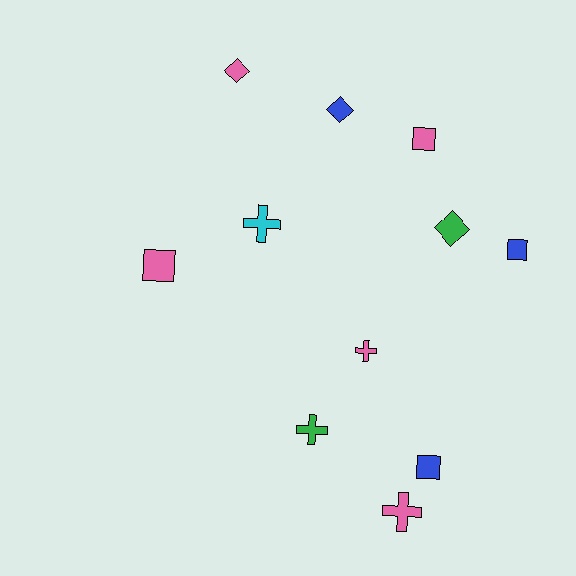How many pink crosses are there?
There are 2 pink crosses.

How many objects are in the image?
There are 11 objects.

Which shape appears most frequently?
Cross, with 4 objects.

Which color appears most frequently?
Pink, with 5 objects.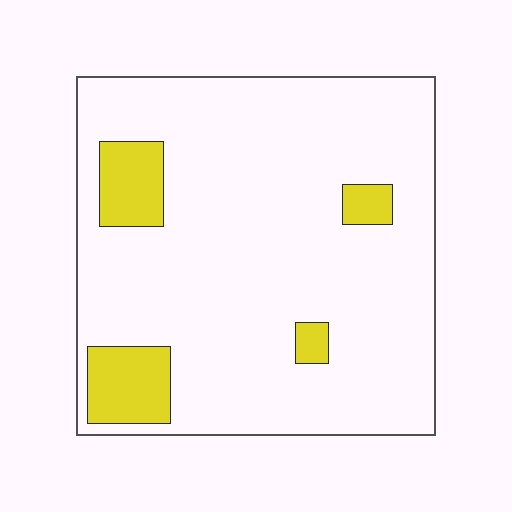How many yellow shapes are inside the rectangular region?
4.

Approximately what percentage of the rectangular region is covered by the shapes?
Approximately 10%.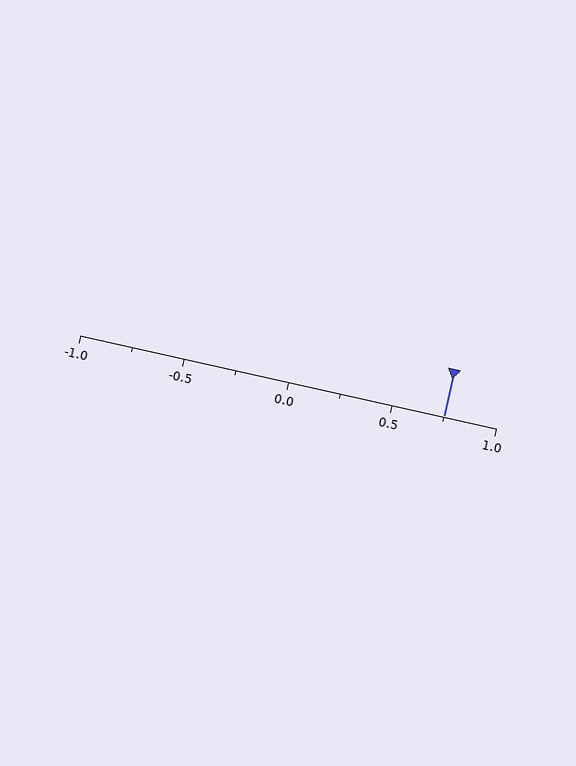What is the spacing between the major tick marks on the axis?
The major ticks are spaced 0.5 apart.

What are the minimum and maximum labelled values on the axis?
The axis runs from -1.0 to 1.0.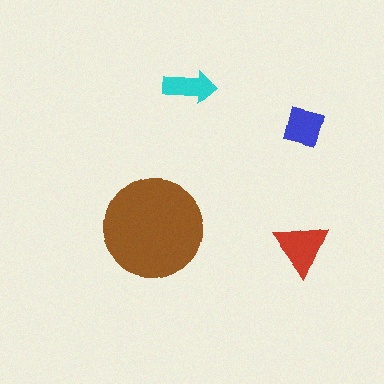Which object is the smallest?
The cyan arrow.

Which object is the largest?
The brown circle.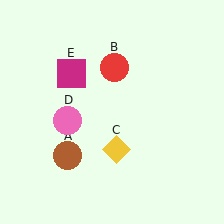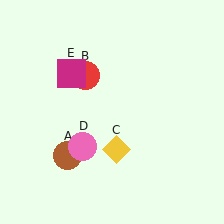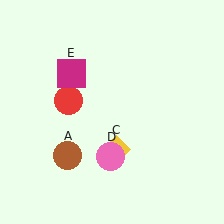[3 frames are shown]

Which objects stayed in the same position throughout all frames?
Brown circle (object A) and yellow diamond (object C) and magenta square (object E) remained stationary.